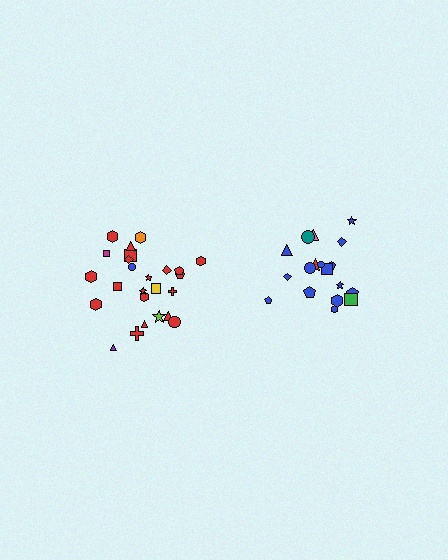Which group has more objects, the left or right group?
The left group.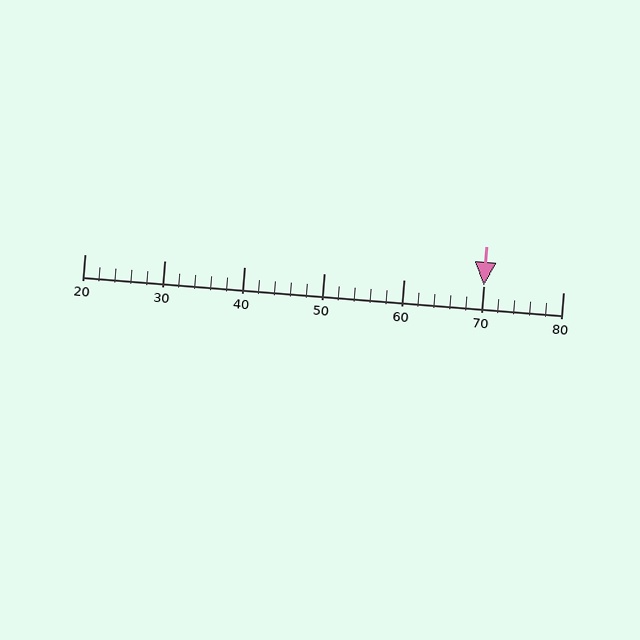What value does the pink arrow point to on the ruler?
The pink arrow points to approximately 70.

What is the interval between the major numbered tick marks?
The major tick marks are spaced 10 units apart.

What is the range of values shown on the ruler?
The ruler shows values from 20 to 80.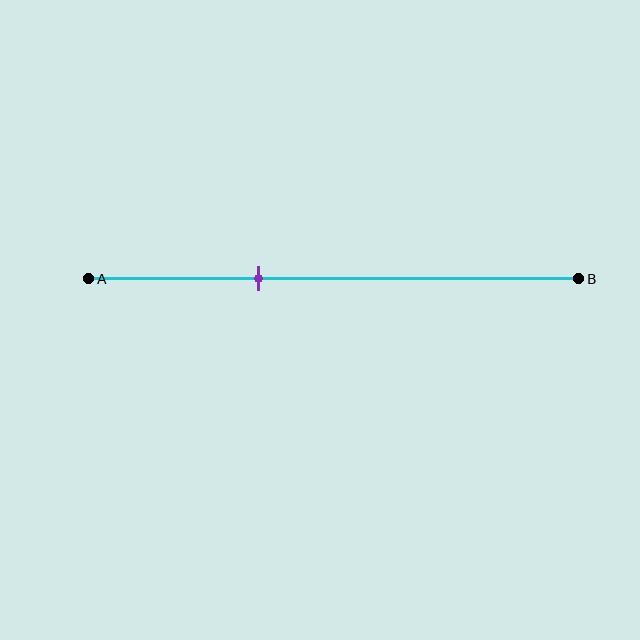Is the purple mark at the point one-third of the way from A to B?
Yes, the mark is approximately at the one-third point.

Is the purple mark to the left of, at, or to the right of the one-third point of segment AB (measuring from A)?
The purple mark is approximately at the one-third point of segment AB.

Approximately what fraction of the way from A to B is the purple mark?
The purple mark is approximately 35% of the way from A to B.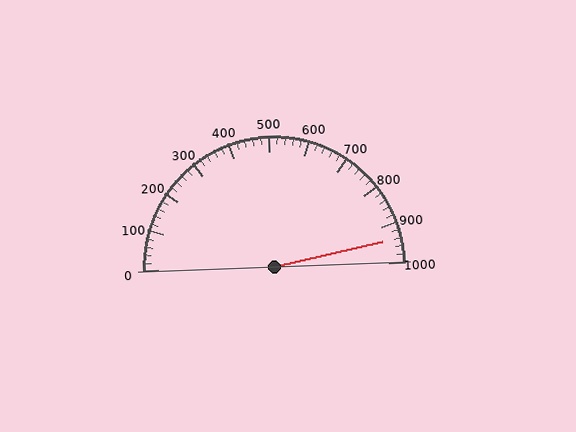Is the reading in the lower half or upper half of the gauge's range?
The reading is in the upper half of the range (0 to 1000).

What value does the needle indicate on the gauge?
The needle indicates approximately 940.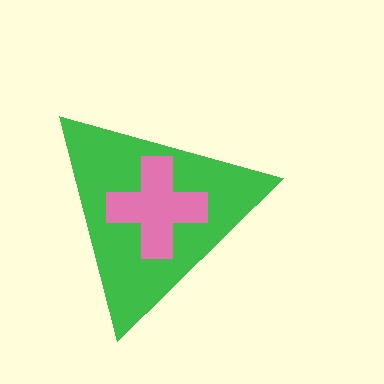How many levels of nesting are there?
2.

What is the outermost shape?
The green triangle.